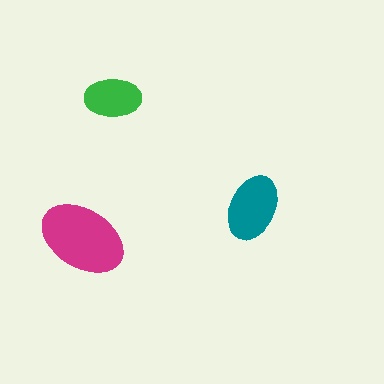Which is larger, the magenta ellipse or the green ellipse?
The magenta one.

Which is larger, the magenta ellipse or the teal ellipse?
The magenta one.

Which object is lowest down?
The magenta ellipse is bottommost.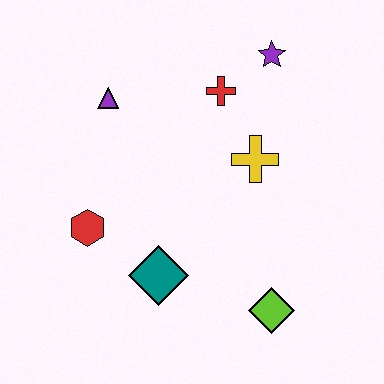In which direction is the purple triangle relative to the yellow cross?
The purple triangle is to the left of the yellow cross.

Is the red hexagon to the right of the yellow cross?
No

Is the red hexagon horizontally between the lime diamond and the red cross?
No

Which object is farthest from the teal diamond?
The purple star is farthest from the teal diamond.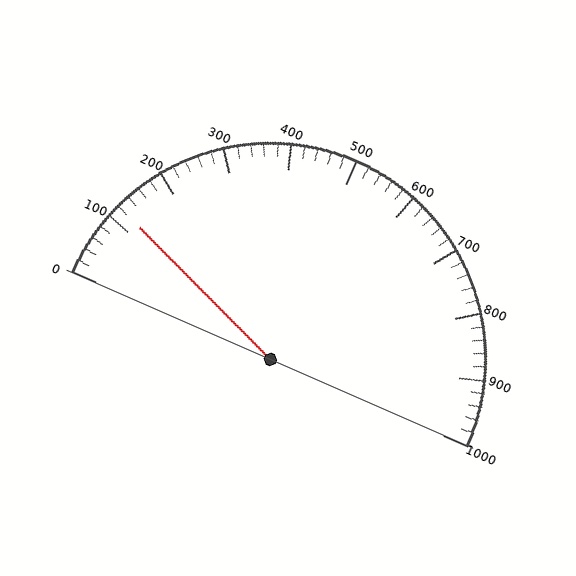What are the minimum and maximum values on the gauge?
The gauge ranges from 0 to 1000.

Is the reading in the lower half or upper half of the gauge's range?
The reading is in the lower half of the range (0 to 1000).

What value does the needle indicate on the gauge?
The needle indicates approximately 120.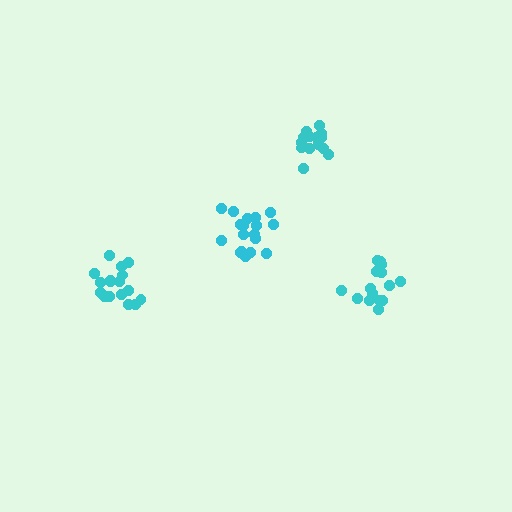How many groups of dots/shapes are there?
There are 4 groups.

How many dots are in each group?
Group 1: 18 dots, Group 2: 15 dots, Group 3: 17 dots, Group 4: 15 dots (65 total).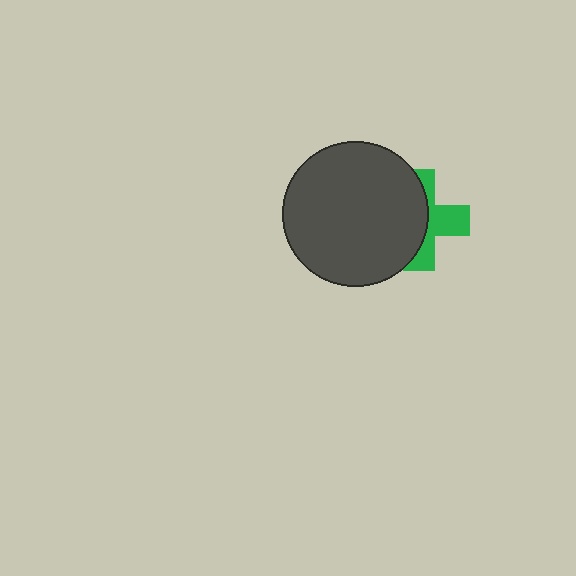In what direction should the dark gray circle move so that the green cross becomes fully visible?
The dark gray circle should move left. That is the shortest direction to clear the overlap and leave the green cross fully visible.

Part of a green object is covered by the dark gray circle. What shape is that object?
It is a cross.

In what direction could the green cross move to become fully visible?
The green cross could move right. That would shift it out from behind the dark gray circle entirely.